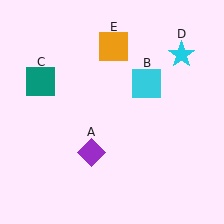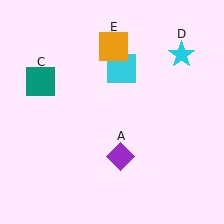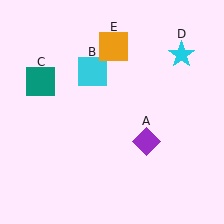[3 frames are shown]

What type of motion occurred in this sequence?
The purple diamond (object A), cyan square (object B) rotated counterclockwise around the center of the scene.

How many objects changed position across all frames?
2 objects changed position: purple diamond (object A), cyan square (object B).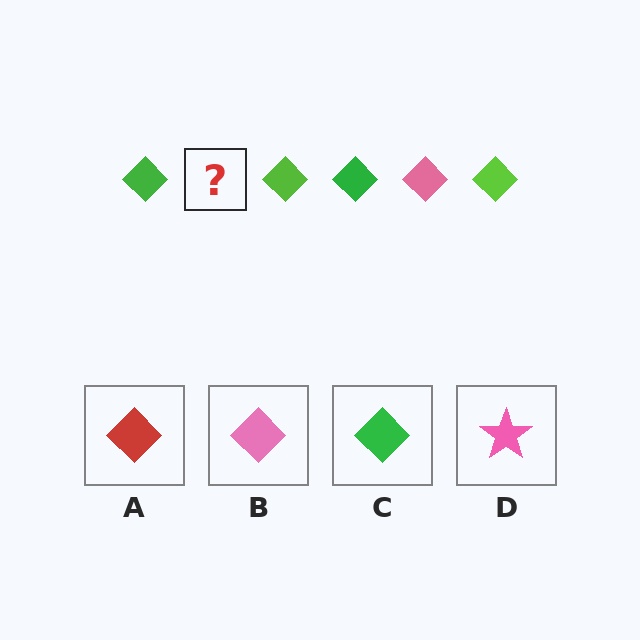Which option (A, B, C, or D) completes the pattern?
B.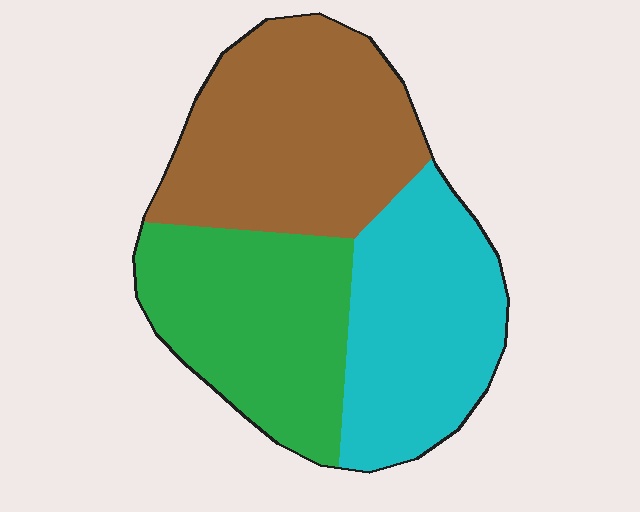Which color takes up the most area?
Brown, at roughly 35%.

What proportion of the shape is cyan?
Cyan takes up about one third (1/3) of the shape.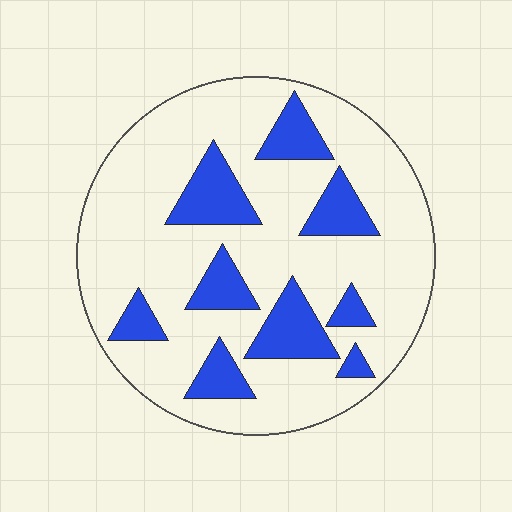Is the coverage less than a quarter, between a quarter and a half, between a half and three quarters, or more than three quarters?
Less than a quarter.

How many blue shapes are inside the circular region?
9.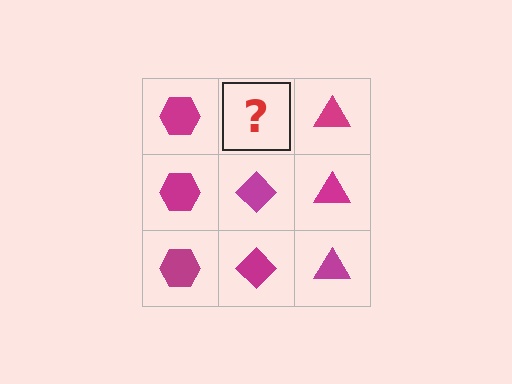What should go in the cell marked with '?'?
The missing cell should contain a magenta diamond.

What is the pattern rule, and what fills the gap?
The rule is that each column has a consistent shape. The gap should be filled with a magenta diamond.